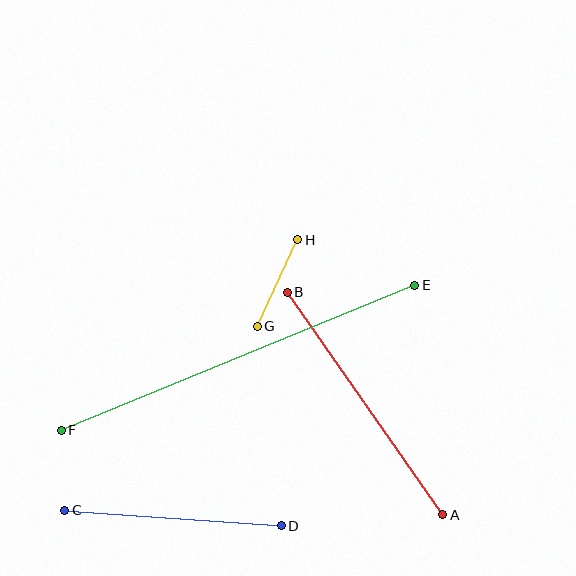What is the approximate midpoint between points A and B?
The midpoint is at approximately (365, 404) pixels.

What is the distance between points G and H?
The distance is approximately 95 pixels.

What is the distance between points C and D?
The distance is approximately 217 pixels.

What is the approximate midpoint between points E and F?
The midpoint is at approximately (238, 358) pixels.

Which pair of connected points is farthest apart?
Points E and F are farthest apart.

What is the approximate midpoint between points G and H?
The midpoint is at approximately (278, 283) pixels.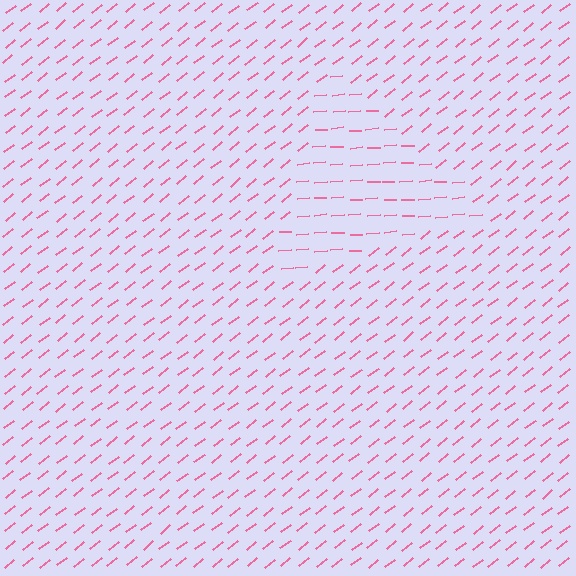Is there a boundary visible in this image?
Yes, there is a texture boundary formed by a change in line orientation.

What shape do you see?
I see a triangle.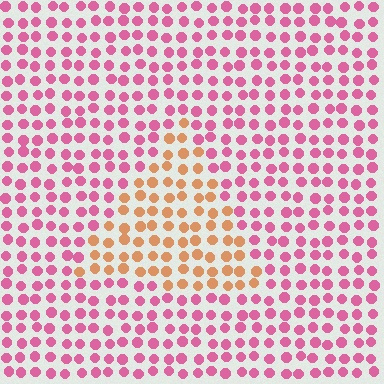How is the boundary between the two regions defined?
The boundary is defined purely by a slight shift in hue (about 54 degrees). Spacing, size, and orientation are identical on both sides.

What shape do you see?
I see a triangle.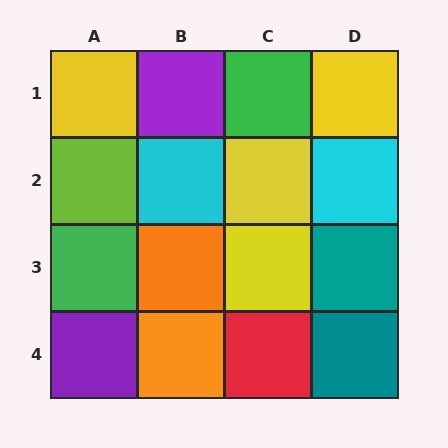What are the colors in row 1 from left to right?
Yellow, purple, green, yellow.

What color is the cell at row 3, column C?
Yellow.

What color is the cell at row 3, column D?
Teal.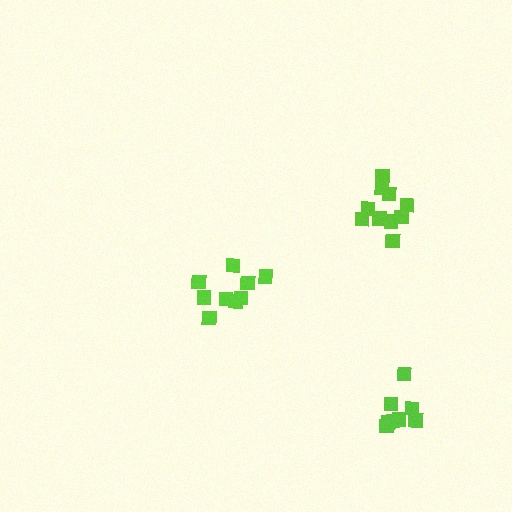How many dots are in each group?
Group 1: 10 dots, Group 2: 9 dots, Group 3: 9 dots (28 total).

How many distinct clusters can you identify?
There are 3 distinct clusters.